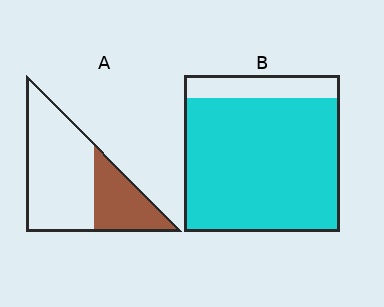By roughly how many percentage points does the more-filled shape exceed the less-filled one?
By roughly 55 percentage points (B over A).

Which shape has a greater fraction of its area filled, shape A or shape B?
Shape B.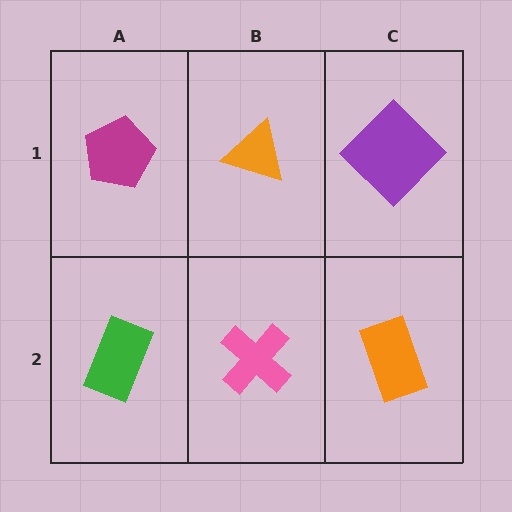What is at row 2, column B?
A pink cross.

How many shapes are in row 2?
3 shapes.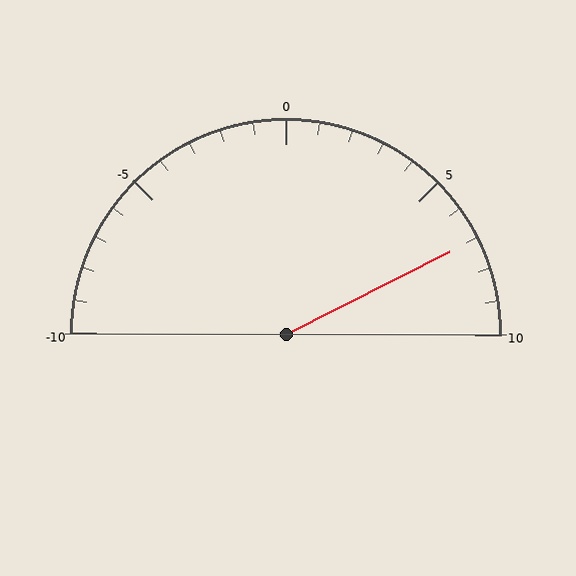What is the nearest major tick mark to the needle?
The nearest major tick mark is 5.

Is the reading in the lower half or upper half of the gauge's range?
The reading is in the upper half of the range (-10 to 10).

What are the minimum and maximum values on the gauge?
The gauge ranges from -10 to 10.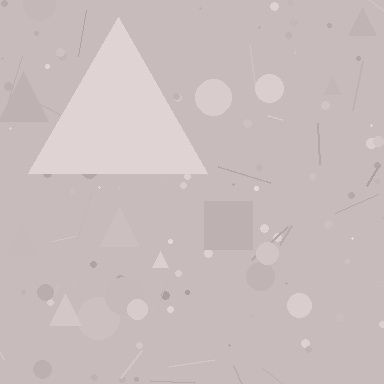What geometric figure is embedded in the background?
A triangle is embedded in the background.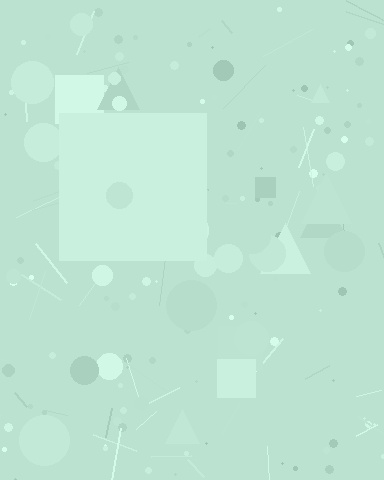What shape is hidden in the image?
A square is hidden in the image.